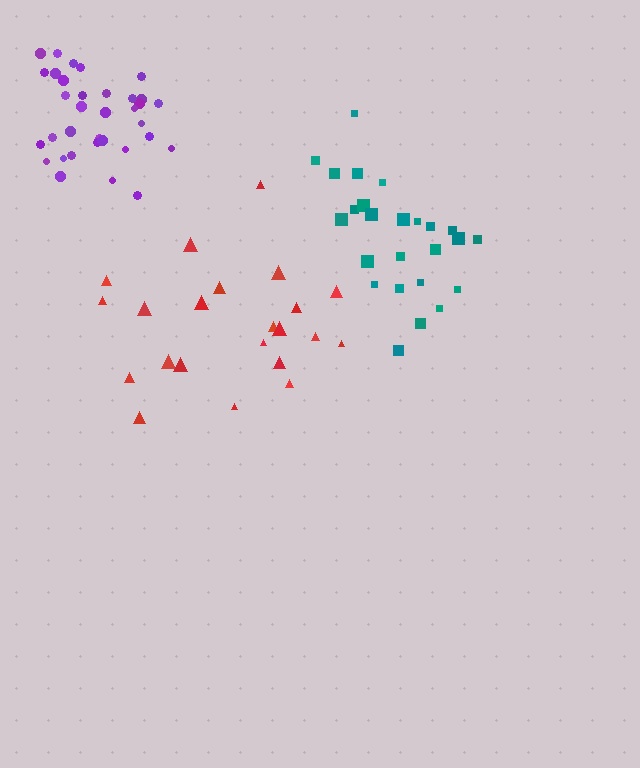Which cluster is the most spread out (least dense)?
Red.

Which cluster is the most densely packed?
Purple.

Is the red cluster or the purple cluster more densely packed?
Purple.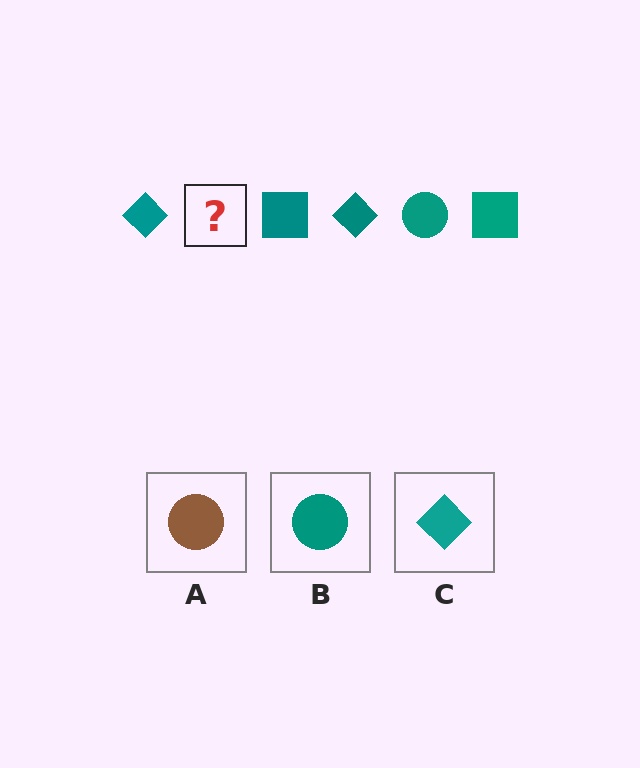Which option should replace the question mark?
Option B.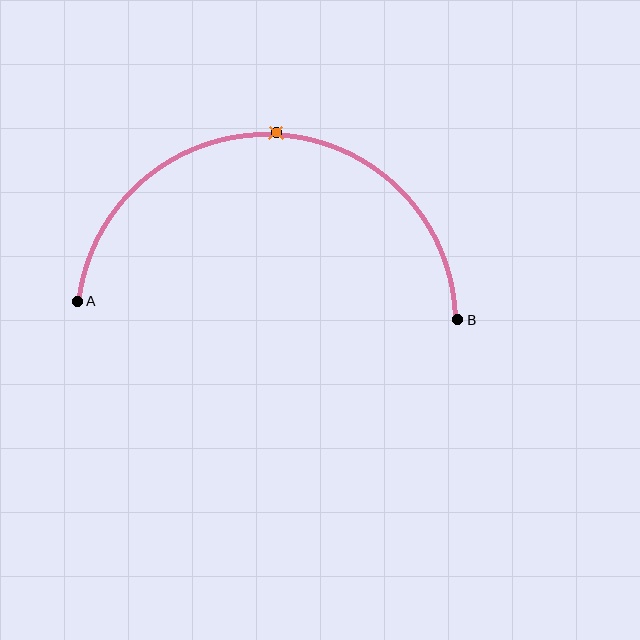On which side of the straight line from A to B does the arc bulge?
The arc bulges above the straight line connecting A and B.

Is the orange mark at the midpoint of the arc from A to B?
Yes. The orange mark lies on the arc at equal arc-length from both A and B — it is the arc midpoint.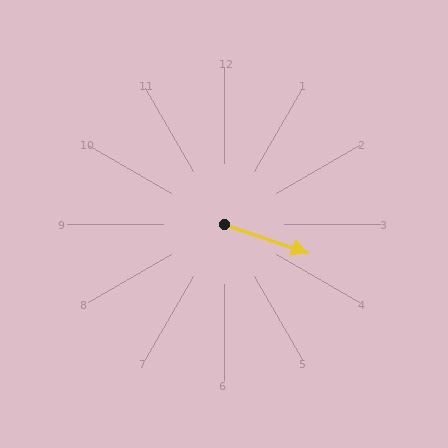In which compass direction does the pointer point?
East.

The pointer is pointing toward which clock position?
Roughly 4 o'clock.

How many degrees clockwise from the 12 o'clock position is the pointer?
Approximately 109 degrees.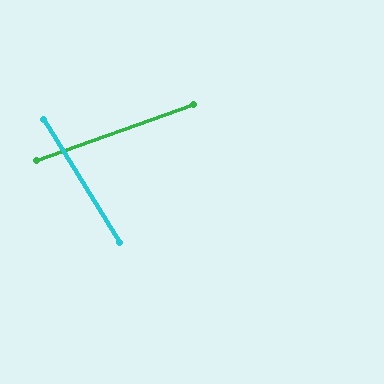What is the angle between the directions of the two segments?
Approximately 77 degrees.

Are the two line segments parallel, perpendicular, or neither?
Neither parallel nor perpendicular — they differ by about 77°.